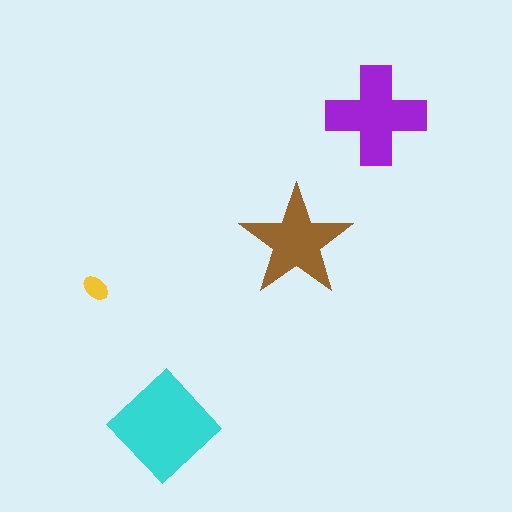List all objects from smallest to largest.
The yellow ellipse, the brown star, the purple cross, the cyan diamond.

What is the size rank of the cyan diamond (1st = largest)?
1st.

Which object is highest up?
The purple cross is topmost.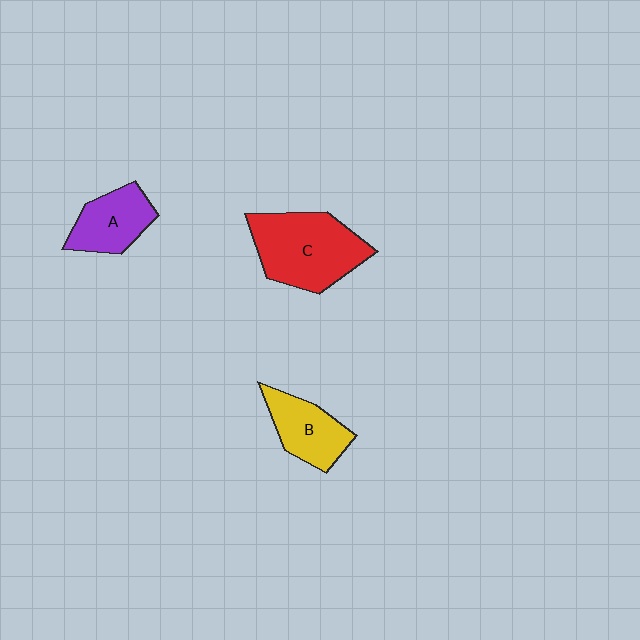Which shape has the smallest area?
Shape A (purple).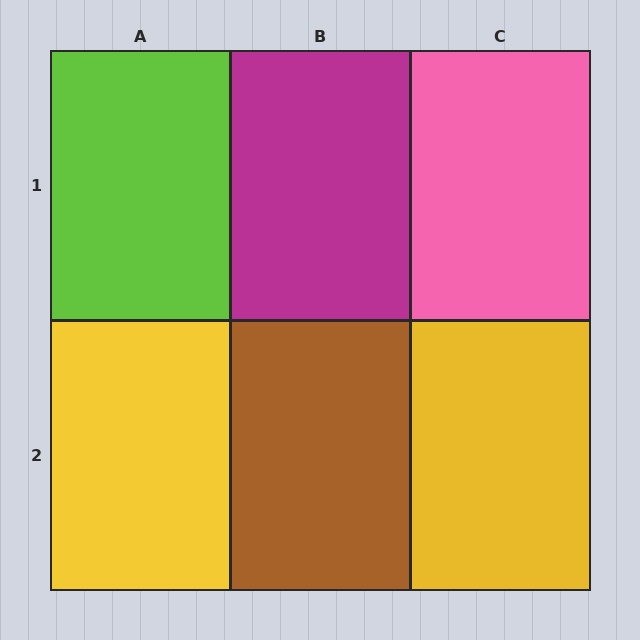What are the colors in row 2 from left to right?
Yellow, brown, yellow.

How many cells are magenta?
1 cell is magenta.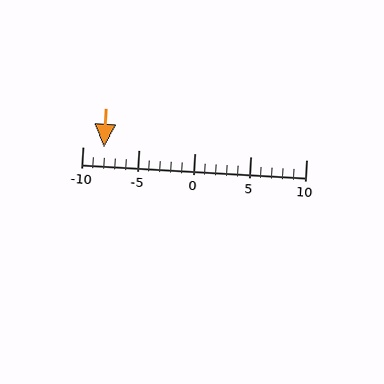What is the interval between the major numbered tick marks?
The major tick marks are spaced 5 units apart.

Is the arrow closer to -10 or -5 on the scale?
The arrow is closer to -10.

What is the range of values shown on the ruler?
The ruler shows values from -10 to 10.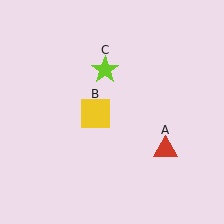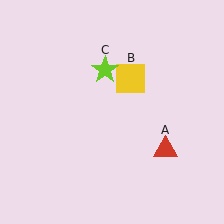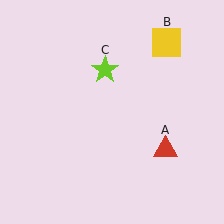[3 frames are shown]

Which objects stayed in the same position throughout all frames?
Red triangle (object A) and lime star (object C) remained stationary.